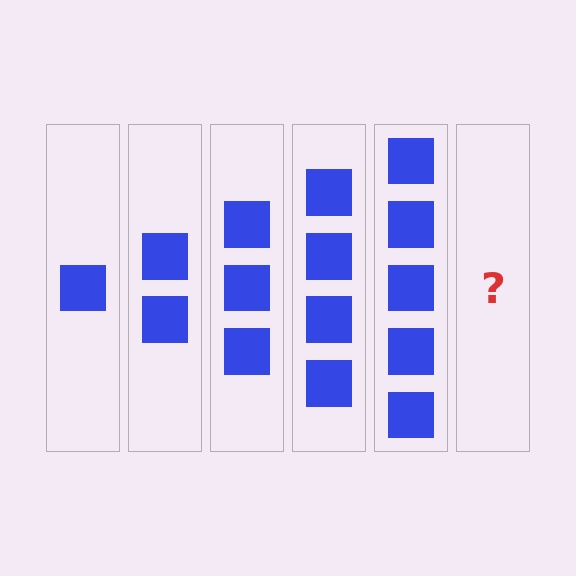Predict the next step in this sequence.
The next step is 6 squares.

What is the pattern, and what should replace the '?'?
The pattern is that each step adds one more square. The '?' should be 6 squares.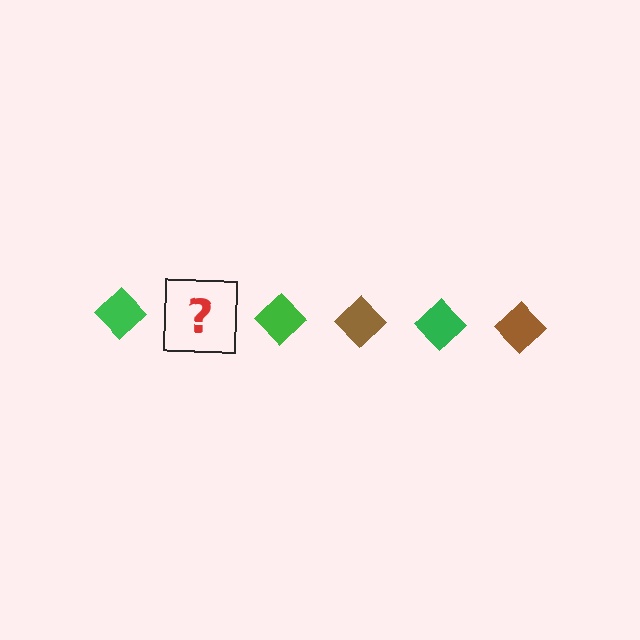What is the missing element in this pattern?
The missing element is a brown diamond.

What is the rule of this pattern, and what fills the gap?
The rule is that the pattern cycles through green, brown diamonds. The gap should be filled with a brown diamond.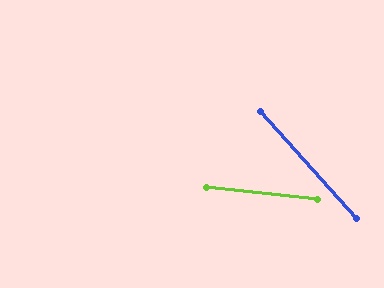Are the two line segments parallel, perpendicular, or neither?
Neither parallel nor perpendicular — they differ by about 43°.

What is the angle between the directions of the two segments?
Approximately 43 degrees.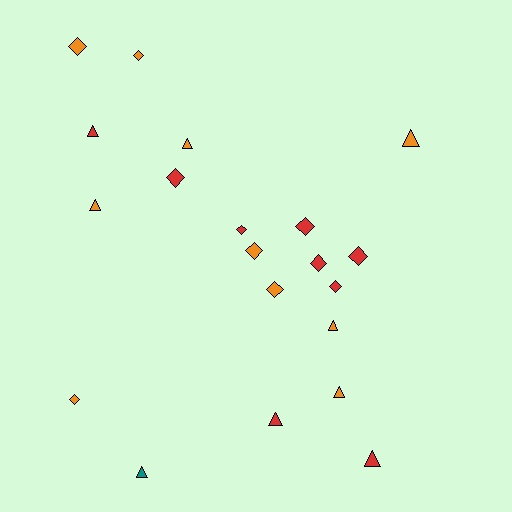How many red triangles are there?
There are 3 red triangles.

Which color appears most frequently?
Orange, with 10 objects.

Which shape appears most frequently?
Diamond, with 11 objects.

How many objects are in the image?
There are 20 objects.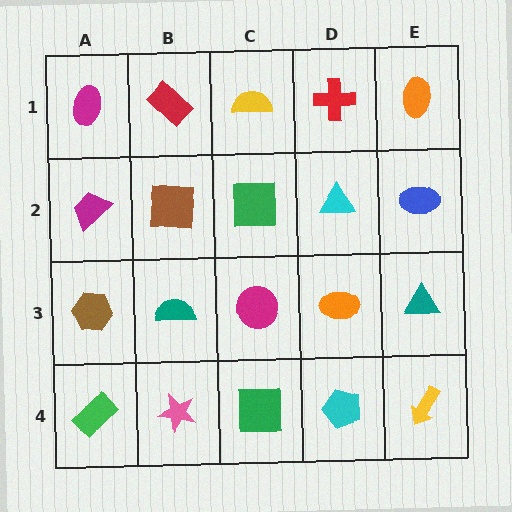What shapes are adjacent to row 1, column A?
A magenta trapezoid (row 2, column A), a red rectangle (row 1, column B).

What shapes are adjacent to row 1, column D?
A cyan triangle (row 2, column D), a yellow semicircle (row 1, column C), an orange ellipse (row 1, column E).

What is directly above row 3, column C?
A green square.